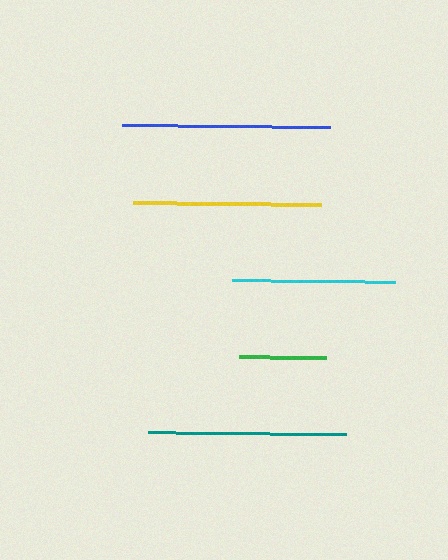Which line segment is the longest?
The blue line is the longest at approximately 208 pixels.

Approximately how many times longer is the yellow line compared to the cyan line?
The yellow line is approximately 1.2 times the length of the cyan line.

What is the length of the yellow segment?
The yellow segment is approximately 188 pixels long.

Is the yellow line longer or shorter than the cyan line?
The yellow line is longer than the cyan line.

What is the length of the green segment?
The green segment is approximately 87 pixels long.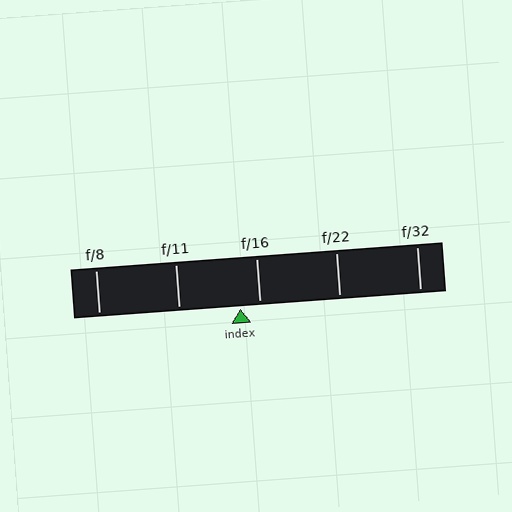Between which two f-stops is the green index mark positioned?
The index mark is between f/11 and f/16.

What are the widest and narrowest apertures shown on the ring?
The widest aperture shown is f/8 and the narrowest is f/32.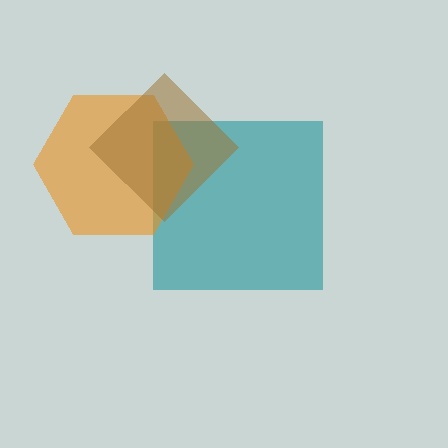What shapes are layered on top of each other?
The layered shapes are: a teal square, an orange hexagon, a brown diamond.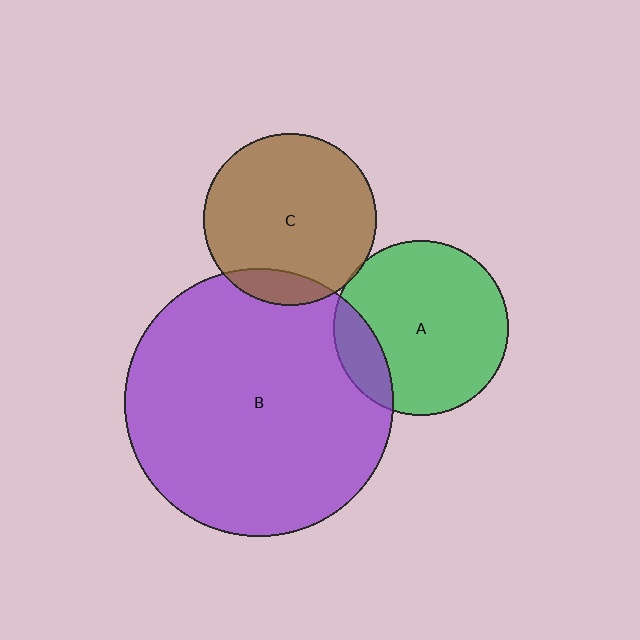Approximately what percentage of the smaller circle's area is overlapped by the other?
Approximately 15%.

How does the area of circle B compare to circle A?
Approximately 2.4 times.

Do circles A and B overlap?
Yes.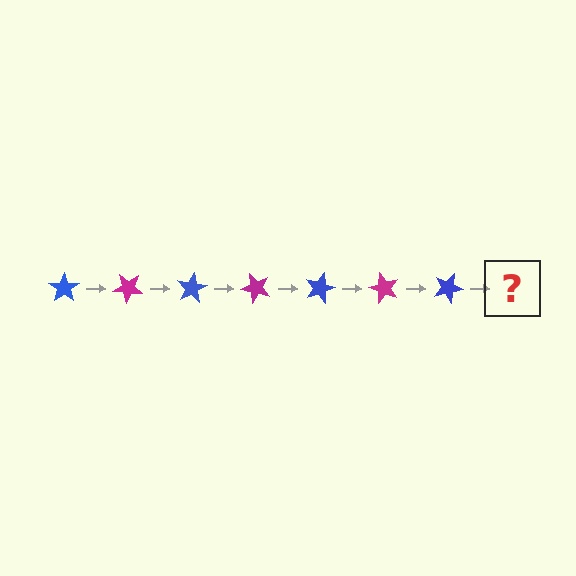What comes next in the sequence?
The next element should be a magenta star, rotated 280 degrees from the start.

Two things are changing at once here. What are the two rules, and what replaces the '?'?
The two rules are that it rotates 40 degrees each step and the color cycles through blue and magenta. The '?' should be a magenta star, rotated 280 degrees from the start.